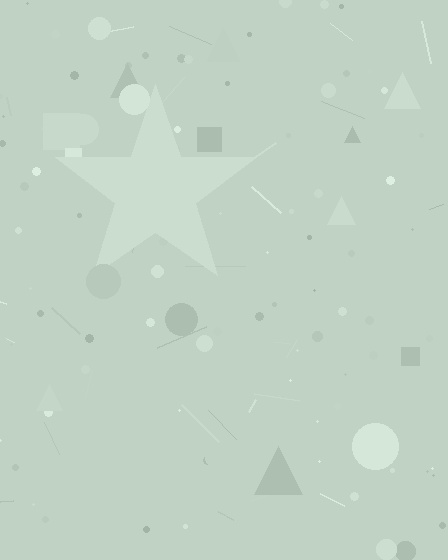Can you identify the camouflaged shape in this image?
The camouflaged shape is a star.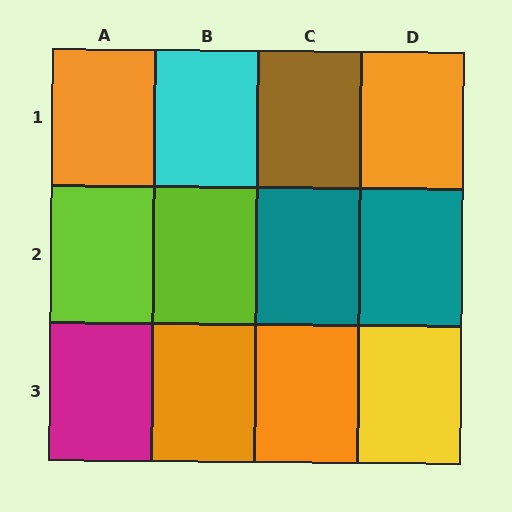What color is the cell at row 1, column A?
Orange.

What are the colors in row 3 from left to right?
Magenta, orange, orange, yellow.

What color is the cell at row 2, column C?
Teal.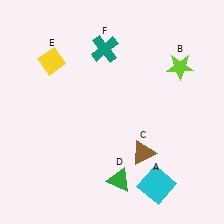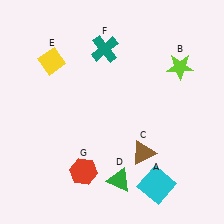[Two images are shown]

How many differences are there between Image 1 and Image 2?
There is 1 difference between the two images.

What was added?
A red hexagon (G) was added in Image 2.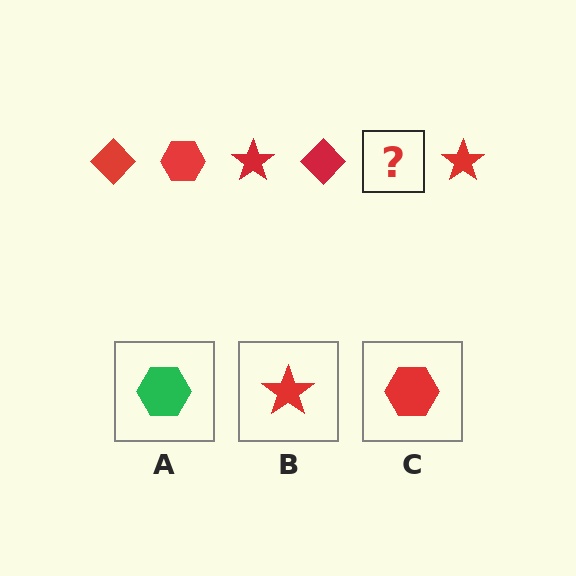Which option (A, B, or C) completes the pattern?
C.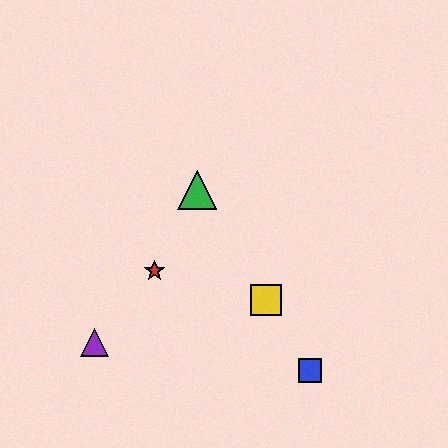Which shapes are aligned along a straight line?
The blue square, the green triangle, the yellow square are aligned along a straight line.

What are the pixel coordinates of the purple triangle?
The purple triangle is at (94, 343).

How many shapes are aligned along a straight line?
3 shapes (the blue square, the green triangle, the yellow square) are aligned along a straight line.